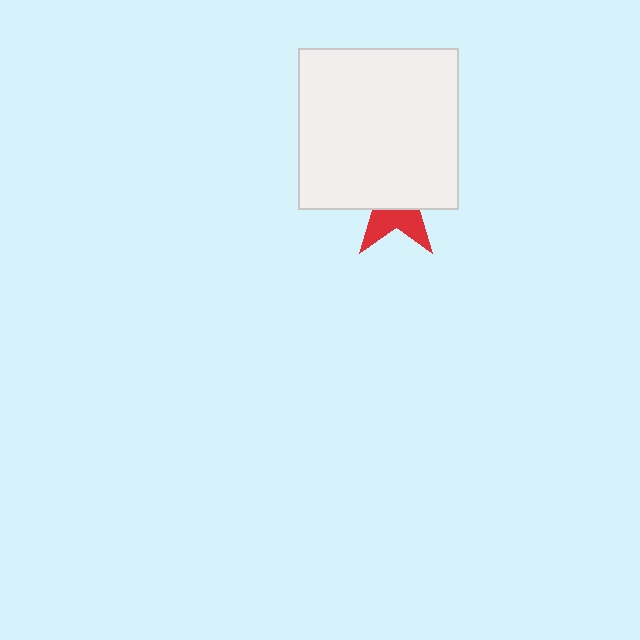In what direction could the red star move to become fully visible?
The red star could move down. That would shift it out from behind the white square entirely.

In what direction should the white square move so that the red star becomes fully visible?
The white square should move up. That is the shortest direction to clear the overlap and leave the red star fully visible.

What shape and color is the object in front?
The object in front is a white square.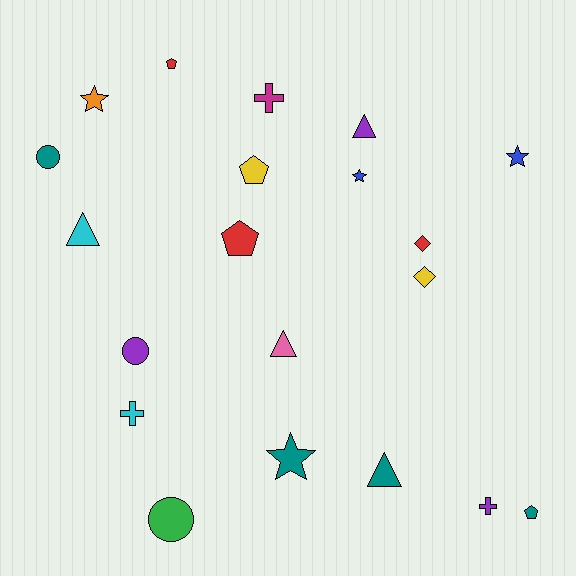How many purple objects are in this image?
There are 3 purple objects.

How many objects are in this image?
There are 20 objects.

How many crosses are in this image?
There are 3 crosses.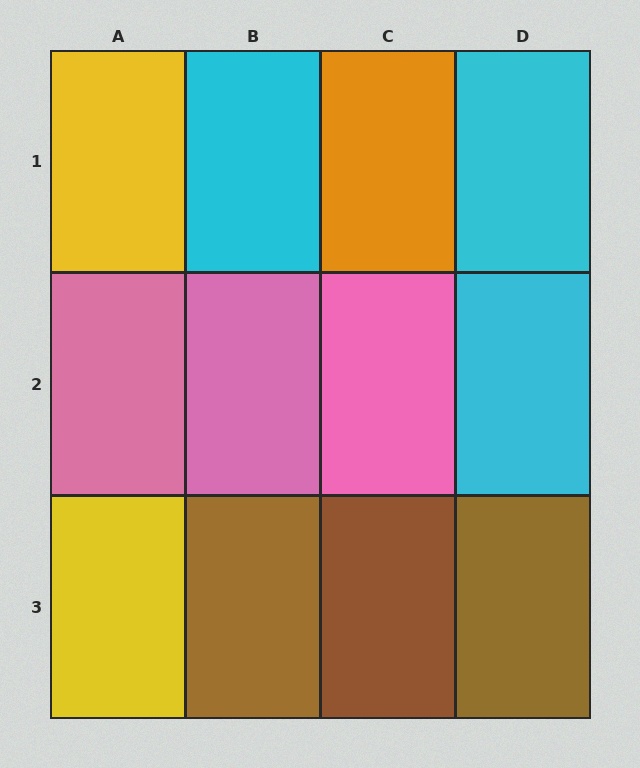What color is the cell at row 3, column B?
Brown.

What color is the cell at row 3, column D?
Brown.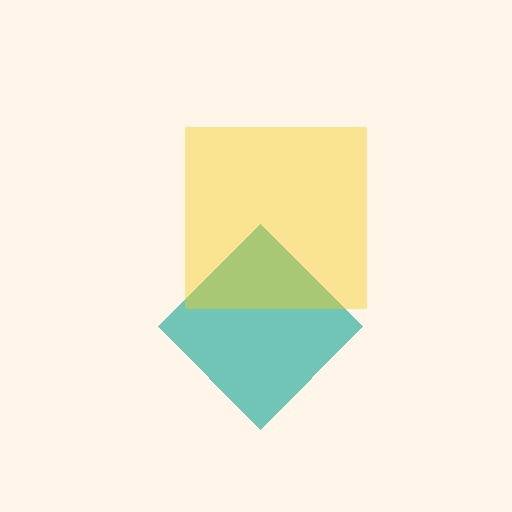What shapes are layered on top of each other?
The layered shapes are: a teal diamond, a yellow square.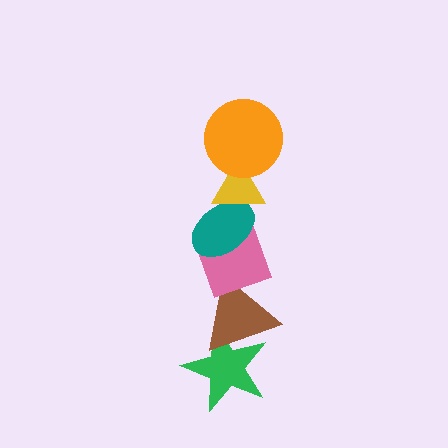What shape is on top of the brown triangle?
The pink diamond is on top of the brown triangle.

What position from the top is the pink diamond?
The pink diamond is 4th from the top.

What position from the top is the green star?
The green star is 6th from the top.